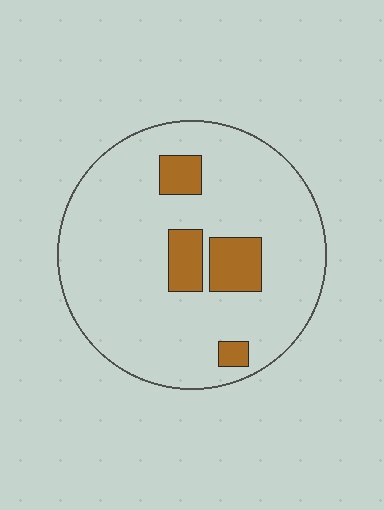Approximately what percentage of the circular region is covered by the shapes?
Approximately 15%.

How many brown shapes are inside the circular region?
4.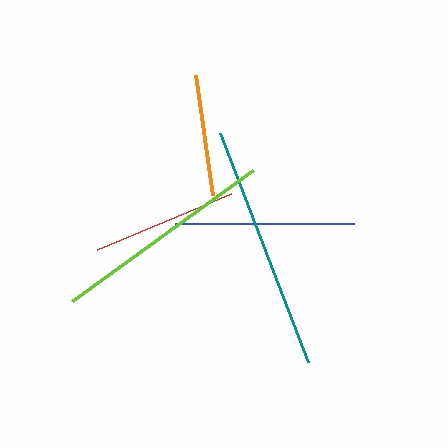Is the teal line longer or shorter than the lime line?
The teal line is longer than the lime line.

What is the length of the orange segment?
The orange segment is approximately 122 pixels long.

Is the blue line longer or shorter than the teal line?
The teal line is longer than the blue line.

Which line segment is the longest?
The teal line is the longest at approximately 245 pixels.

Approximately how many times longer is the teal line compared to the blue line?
The teal line is approximately 1.4 times the length of the blue line.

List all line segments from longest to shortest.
From longest to shortest: teal, lime, blue, red, orange.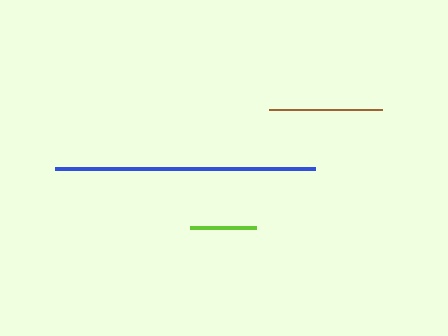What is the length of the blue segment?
The blue segment is approximately 260 pixels long.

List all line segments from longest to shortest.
From longest to shortest: blue, brown, lime.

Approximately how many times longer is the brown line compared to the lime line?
The brown line is approximately 1.7 times the length of the lime line.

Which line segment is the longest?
The blue line is the longest at approximately 260 pixels.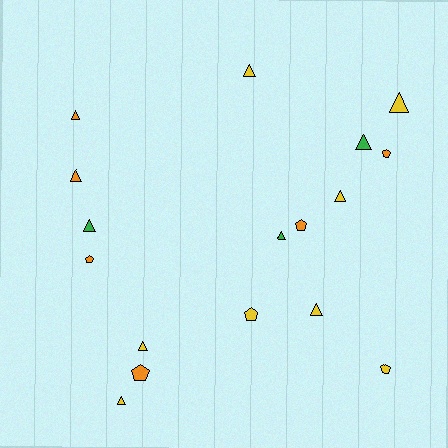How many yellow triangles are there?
There are 6 yellow triangles.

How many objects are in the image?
There are 17 objects.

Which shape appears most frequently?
Triangle, with 11 objects.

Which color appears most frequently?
Yellow, with 8 objects.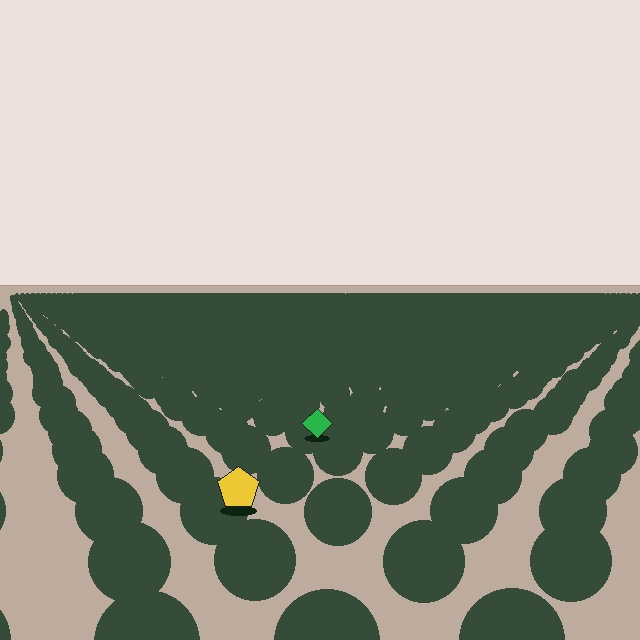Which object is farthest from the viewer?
The green diamond is farthest from the viewer. It appears smaller and the ground texture around it is denser.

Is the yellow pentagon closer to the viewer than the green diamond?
Yes. The yellow pentagon is closer — you can tell from the texture gradient: the ground texture is coarser near it.